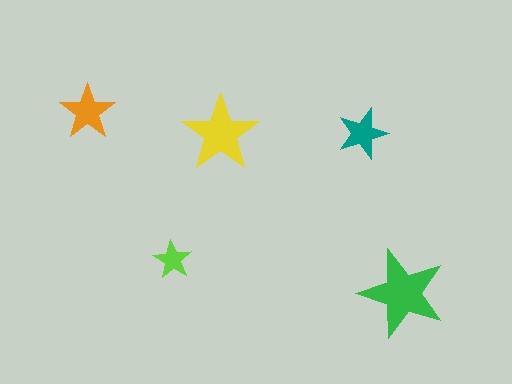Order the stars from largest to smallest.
the green one, the yellow one, the orange one, the teal one, the lime one.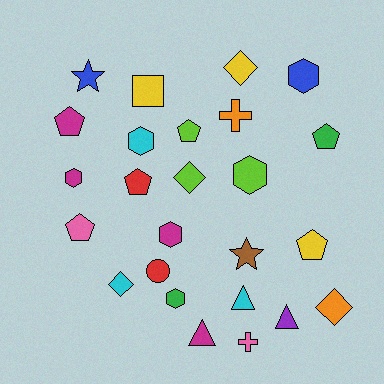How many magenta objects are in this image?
There are 4 magenta objects.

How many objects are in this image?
There are 25 objects.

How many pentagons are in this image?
There are 6 pentagons.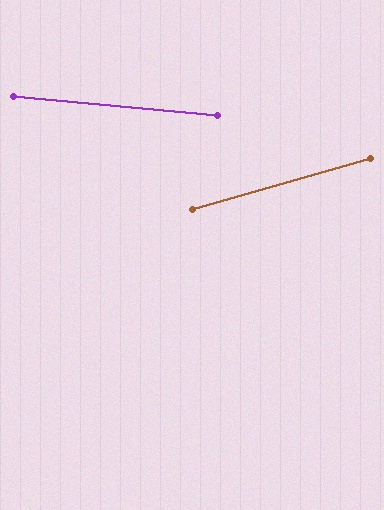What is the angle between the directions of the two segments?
Approximately 21 degrees.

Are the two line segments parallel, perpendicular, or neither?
Neither parallel nor perpendicular — they differ by about 21°.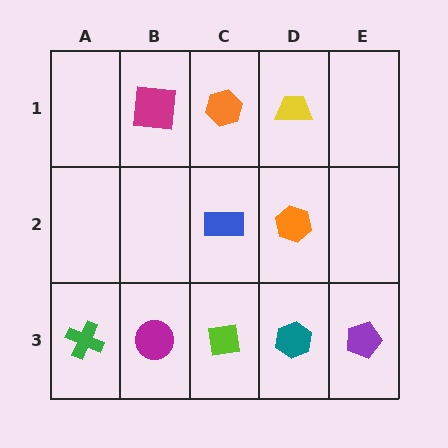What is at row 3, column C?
A lime square.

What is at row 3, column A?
A green cross.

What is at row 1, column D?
A yellow trapezoid.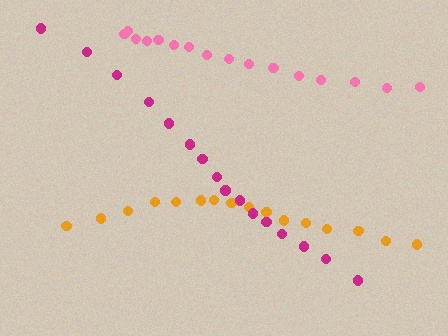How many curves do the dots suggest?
There are 3 distinct paths.